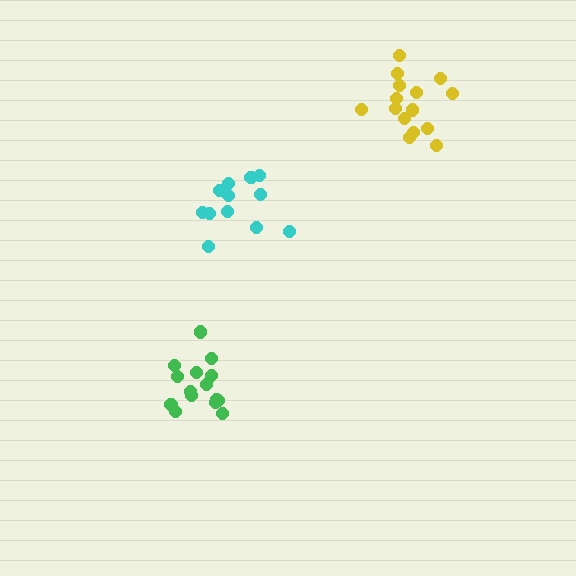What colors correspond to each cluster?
The clusters are colored: cyan, green, yellow.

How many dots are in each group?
Group 1: 12 dots, Group 2: 15 dots, Group 3: 15 dots (42 total).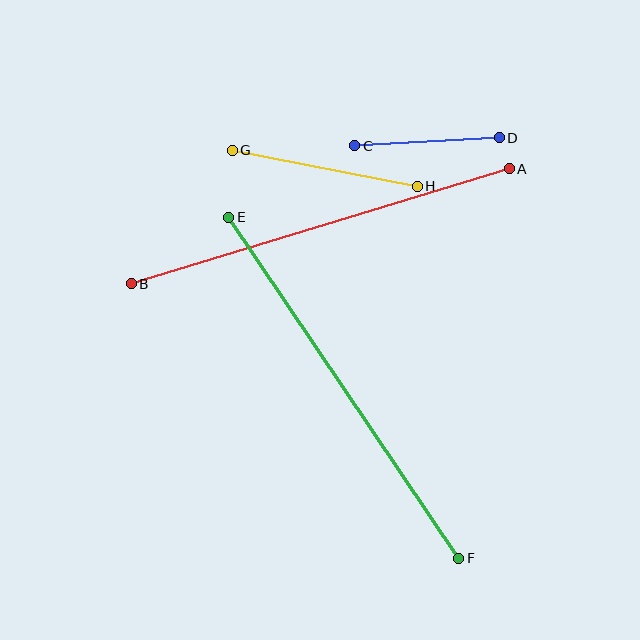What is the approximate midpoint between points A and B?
The midpoint is at approximately (320, 226) pixels.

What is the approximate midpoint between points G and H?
The midpoint is at approximately (325, 168) pixels.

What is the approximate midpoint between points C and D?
The midpoint is at approximately (427, 142) pixels.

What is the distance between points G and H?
The distance is approximately 189 pixels.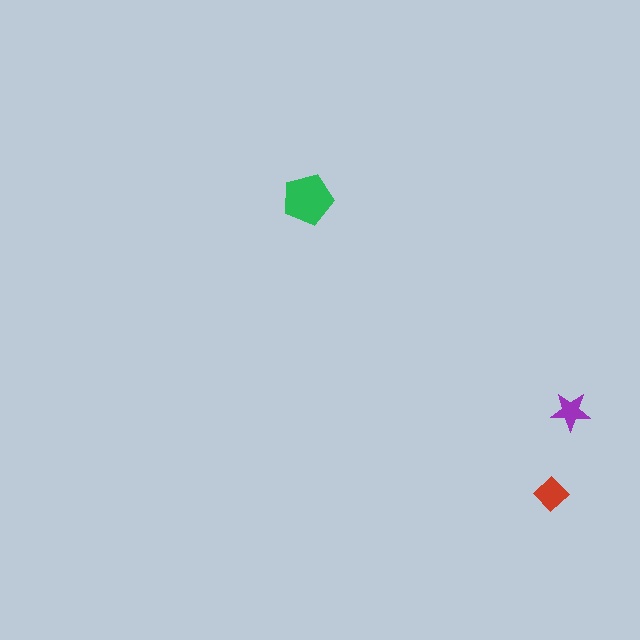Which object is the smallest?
The purple star.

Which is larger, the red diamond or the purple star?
The red diamond.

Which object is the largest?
The green pentagon.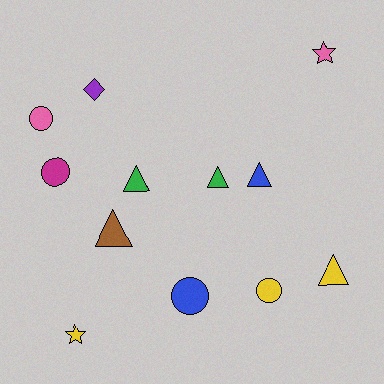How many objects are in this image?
There are 12 objects.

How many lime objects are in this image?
There are no lime objects.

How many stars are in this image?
There are 2 stars.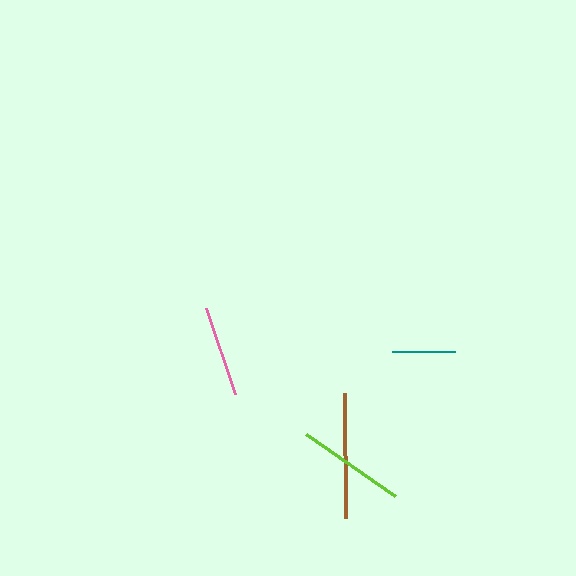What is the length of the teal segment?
The teal segment is approximately 63 pixels long.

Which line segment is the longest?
The brown line is the longest at approximately 124 pixels.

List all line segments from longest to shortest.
From longest to shortest: brown, lime, pink, teal.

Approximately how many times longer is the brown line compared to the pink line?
The brown line is approximately 1.4 times the length of the pink line.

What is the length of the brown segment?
The brown segment is approximately 124 pixels long.